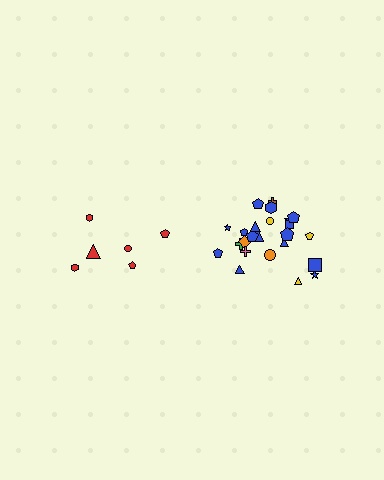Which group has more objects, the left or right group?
The right group.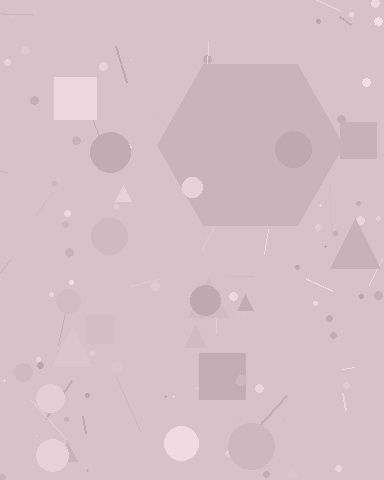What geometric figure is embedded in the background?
A hexagon is embedded in the background.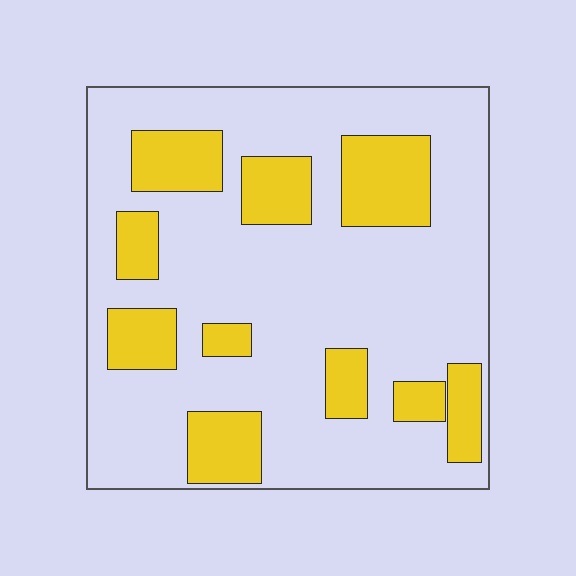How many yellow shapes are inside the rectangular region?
10.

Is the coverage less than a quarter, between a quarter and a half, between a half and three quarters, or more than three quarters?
Between a quarter and a half.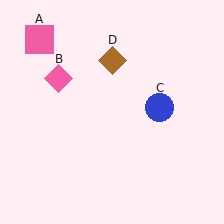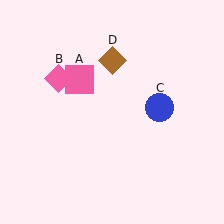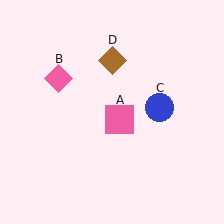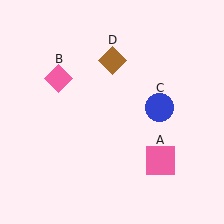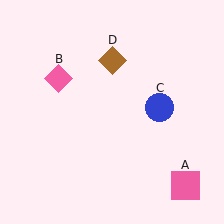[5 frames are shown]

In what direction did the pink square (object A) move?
The pink square (object A) moved down and to the right.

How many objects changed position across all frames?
1 object changed position: pink square (object A).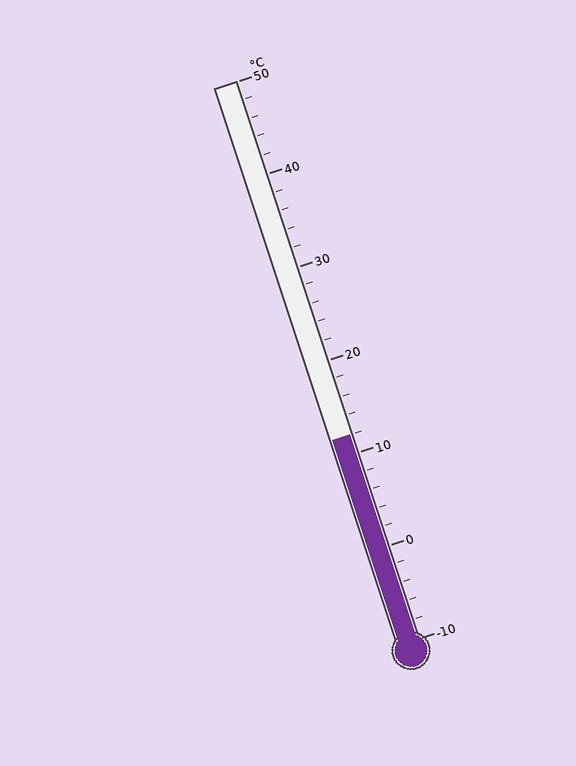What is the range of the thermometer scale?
The thermometer scale ranges from -10°C to 50°C.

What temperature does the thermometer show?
The thermometer shows approximately 12°C.